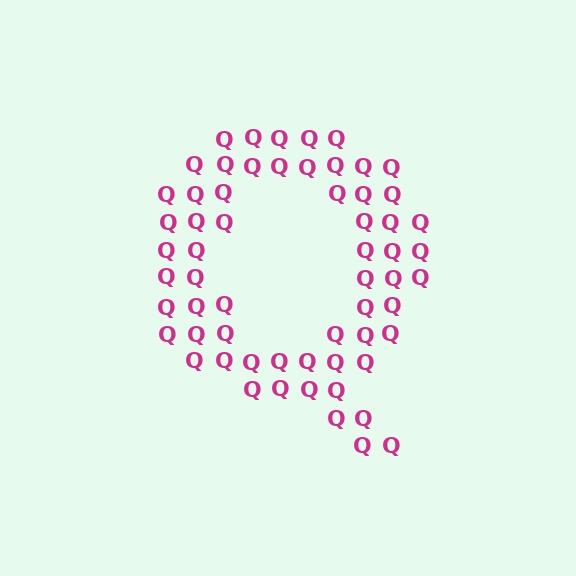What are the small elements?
The small elements are letter Q's.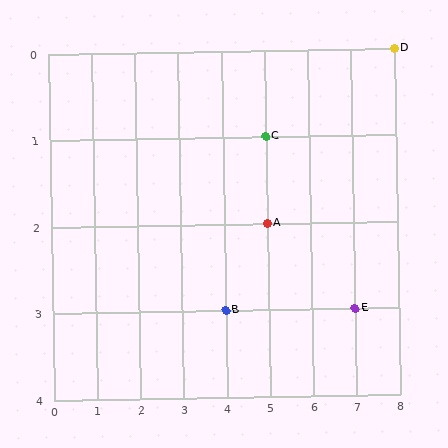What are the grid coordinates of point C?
Point C is at grid coordinates (5, 1).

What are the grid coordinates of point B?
Point B is at grid coordinates (4, 3).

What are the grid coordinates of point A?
Point A is at grid coordinates (5, 2).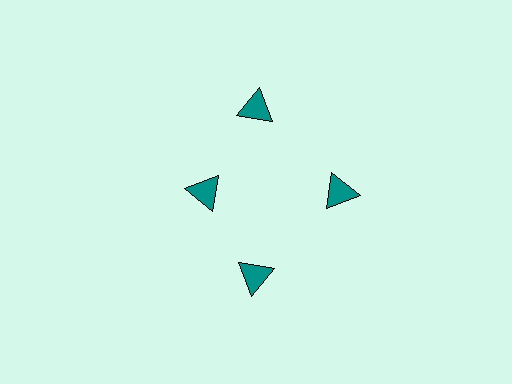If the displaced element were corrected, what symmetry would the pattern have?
It would have 4-fold rotational symmetry — the pattern would map onto itself every 90 degrees.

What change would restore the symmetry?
The symmetry would be restored by moving it outward, back onto the ring so that all 4 triangles sit at equal angles and equal distance from the center.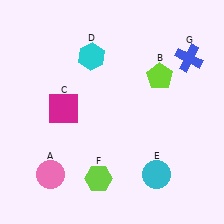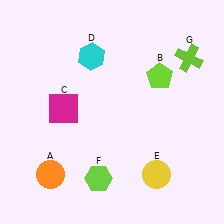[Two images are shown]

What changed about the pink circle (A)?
In Image 1, A is pink. In Image 2, it changed to orange.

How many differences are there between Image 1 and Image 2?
There are 3 differences between the two images.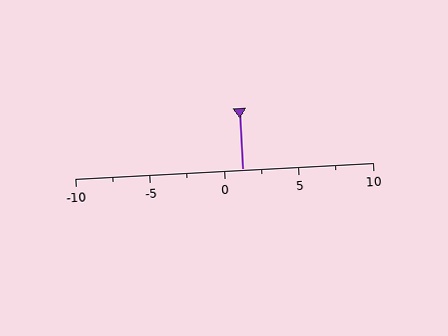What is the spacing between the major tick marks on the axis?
The major ticks are spaced 5 apart.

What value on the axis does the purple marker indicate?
The marker indicates approximately 1.2.